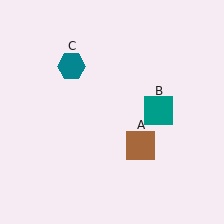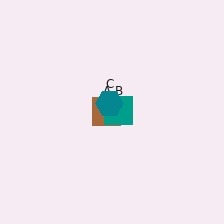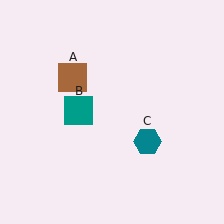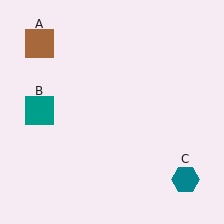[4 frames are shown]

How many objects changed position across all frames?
3 objects changed position: brown square (object A), teal square (object B), teal hexagon (object C).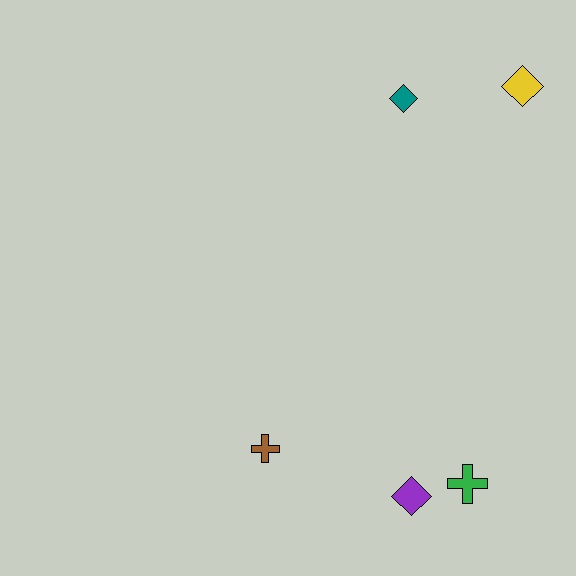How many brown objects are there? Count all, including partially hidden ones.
There is 1 brown object.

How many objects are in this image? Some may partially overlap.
There are 5 objects.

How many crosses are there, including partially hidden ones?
There are 2 crosses.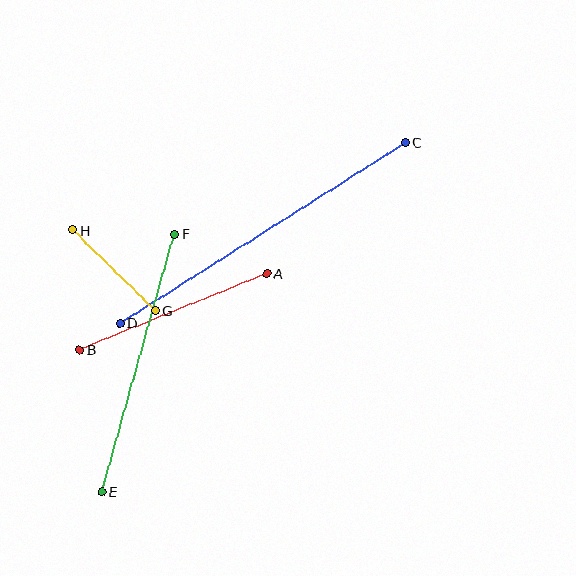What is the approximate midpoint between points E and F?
The midpoint is at approximately (138, 363) pixels.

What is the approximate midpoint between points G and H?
The midpoint is at approximately (114, 270) pixels.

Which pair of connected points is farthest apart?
Points C and D are farthest apart.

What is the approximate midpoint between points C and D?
The midpoint is at approximately (263, 233) pixels.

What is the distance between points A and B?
The distance is approximately 202 pixels.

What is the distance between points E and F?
The distance is approximately 268 pixels.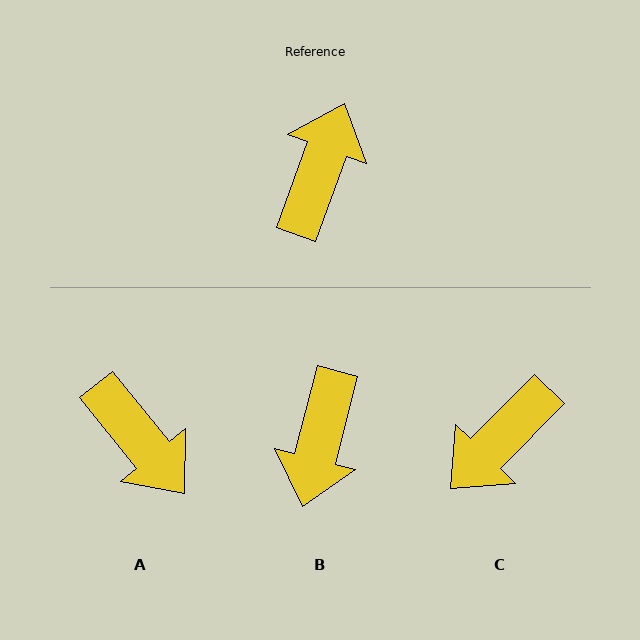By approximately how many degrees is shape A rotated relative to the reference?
Approximately 121 degrees clockwise.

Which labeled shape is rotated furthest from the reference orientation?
B, about 174 degrees away.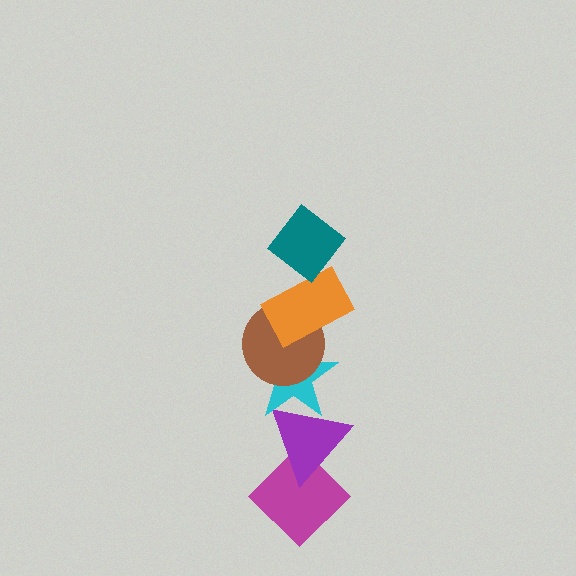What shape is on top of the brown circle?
The orange rectangle is on top of the brown circle.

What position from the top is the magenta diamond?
The magenta diamond is 6th from the top.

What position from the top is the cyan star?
The cyan star is 4th from the top.